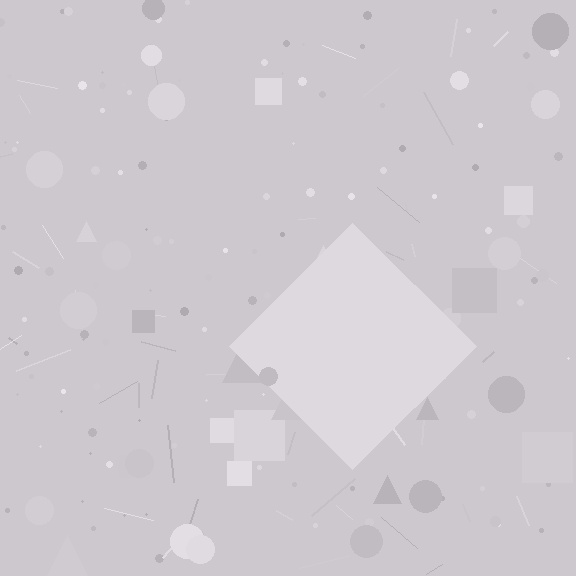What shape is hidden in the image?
A diamond is hidden in the image.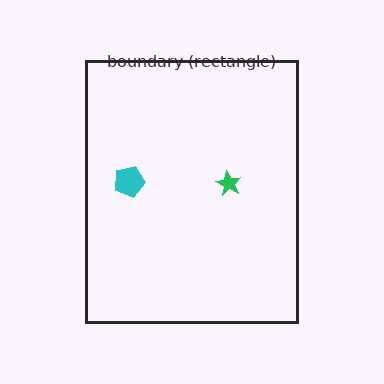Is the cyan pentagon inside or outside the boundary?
Inside.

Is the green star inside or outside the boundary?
Inside.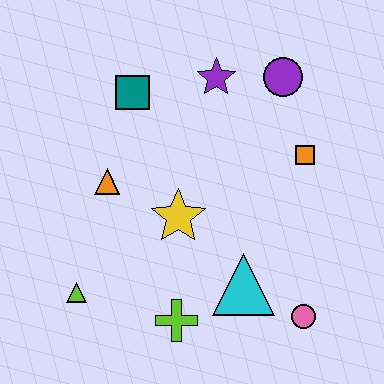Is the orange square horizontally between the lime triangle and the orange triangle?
No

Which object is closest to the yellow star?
The orange triangle is closest to the yellow star.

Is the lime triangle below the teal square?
Yes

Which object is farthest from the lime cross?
The purple circle is farthest from the lime cross.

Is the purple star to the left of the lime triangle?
No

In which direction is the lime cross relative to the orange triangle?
The lime cross is below the orange triangle.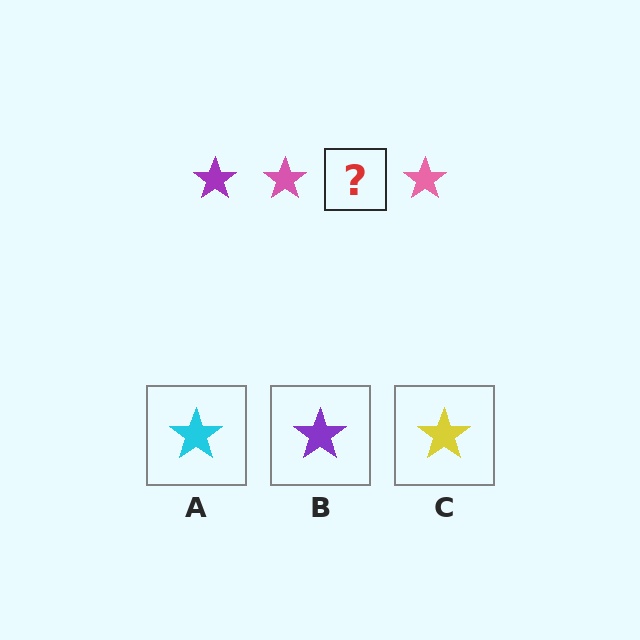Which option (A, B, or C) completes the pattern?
B.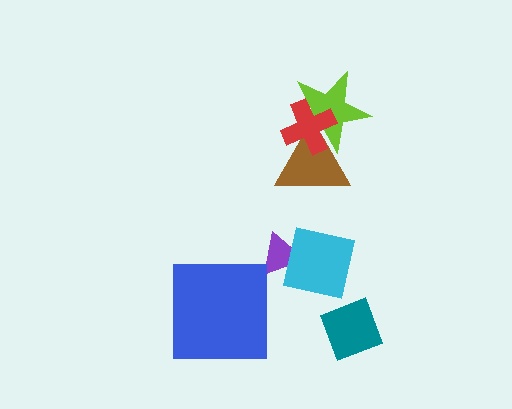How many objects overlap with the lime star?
2 objects overlap with the lime star.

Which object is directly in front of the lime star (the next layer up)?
The brown triangle is directly in front of the lime star.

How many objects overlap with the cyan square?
1 object overlaps with the cyan square.